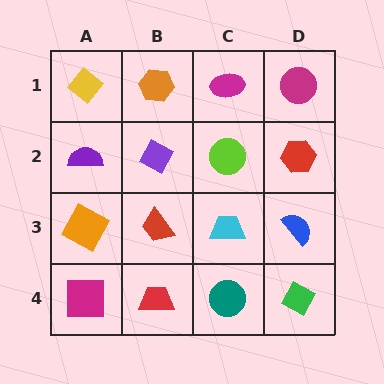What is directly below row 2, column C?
A cyan trapezoid.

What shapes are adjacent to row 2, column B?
An orange hexagon (row 1, column B), a red trapezoid (row 3, column B), a purple semicircle (row 2, column A), a lime circle (row 2, column C).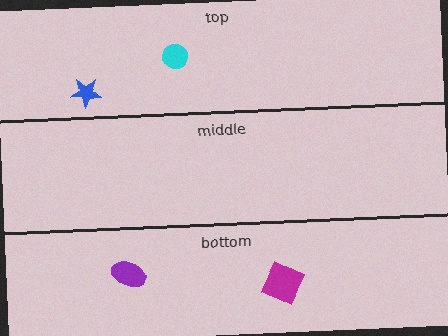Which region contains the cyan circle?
The top region.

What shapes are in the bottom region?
The purple ellipse, the magenta square.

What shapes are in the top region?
The cyan circle, the blue star.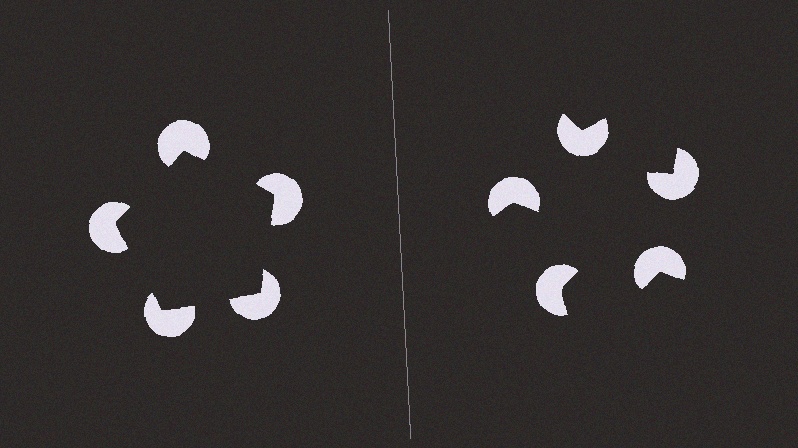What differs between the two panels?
The pac-man discs are positioned identically on both sides; only the wedge orientations differ. On the left they align to a pentagon; on the right they are misaligned.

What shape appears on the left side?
An illusory pentagon.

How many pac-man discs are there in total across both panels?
10 — 5 on each side.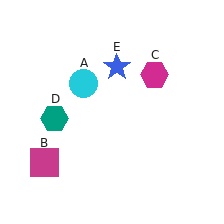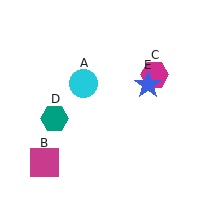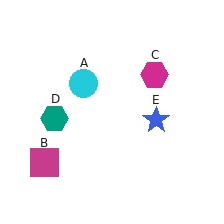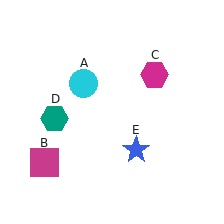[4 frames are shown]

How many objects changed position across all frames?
1 object changed position: blue star (object E).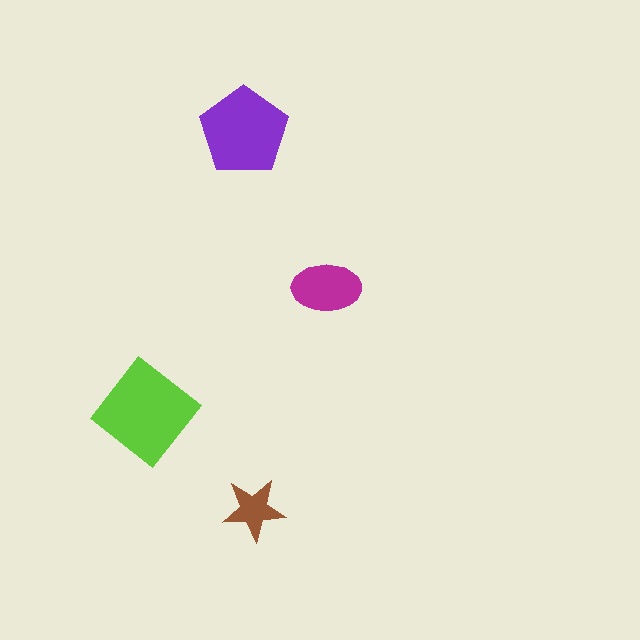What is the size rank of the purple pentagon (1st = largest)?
2nd.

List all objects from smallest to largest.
The brown star, the magenta ellipse, the purple pentagon, the lime diamond.